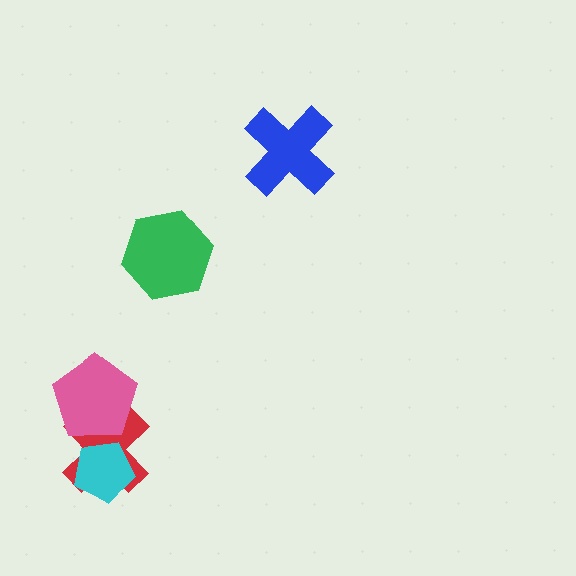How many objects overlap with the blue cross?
0 objects overlap with the blue cross.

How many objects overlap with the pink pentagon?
1 object overlaps with the pink pentagon.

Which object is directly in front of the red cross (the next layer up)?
The pink pentagon is directly in front of the red cross.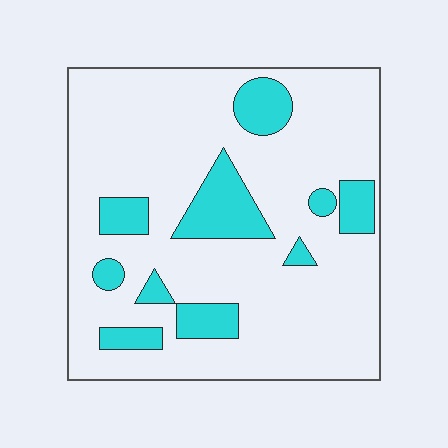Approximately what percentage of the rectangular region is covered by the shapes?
Approximately 20%.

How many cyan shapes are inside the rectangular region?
10.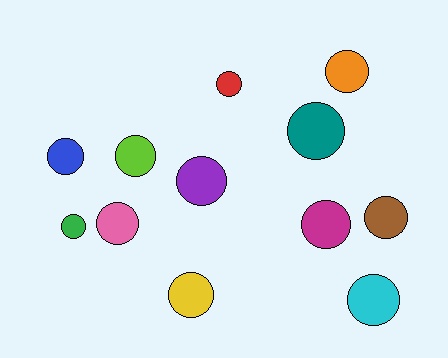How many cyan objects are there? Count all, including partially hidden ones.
There is 1 cyan object.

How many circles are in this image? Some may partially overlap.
There are 12 circles.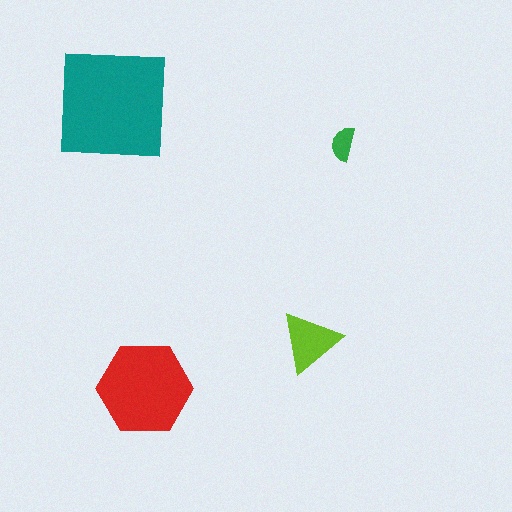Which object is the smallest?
The green semicircle.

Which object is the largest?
The teal square.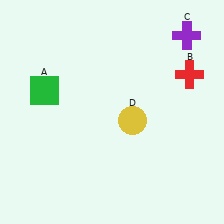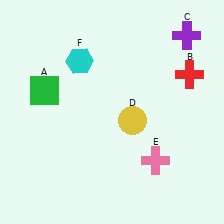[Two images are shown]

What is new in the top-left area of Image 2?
A cyan hexagon (F) was added in the top-left area of Image 2.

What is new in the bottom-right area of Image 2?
A pink cross (E) was added in the bottom-right area of Image 2.